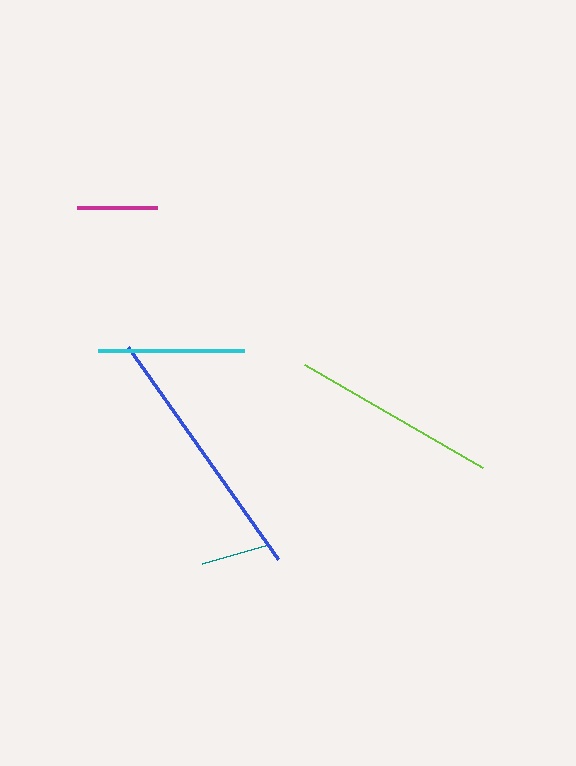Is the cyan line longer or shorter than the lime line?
The lime line is longer than the cyan line.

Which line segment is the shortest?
The teal line is the shortest at approximately 69 pixels.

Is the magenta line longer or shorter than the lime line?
The lime line is longer than the magenta line.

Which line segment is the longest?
The blue line is the longest at approximately 260 pixels.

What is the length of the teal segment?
The teal segment is approximately 69 pixels long.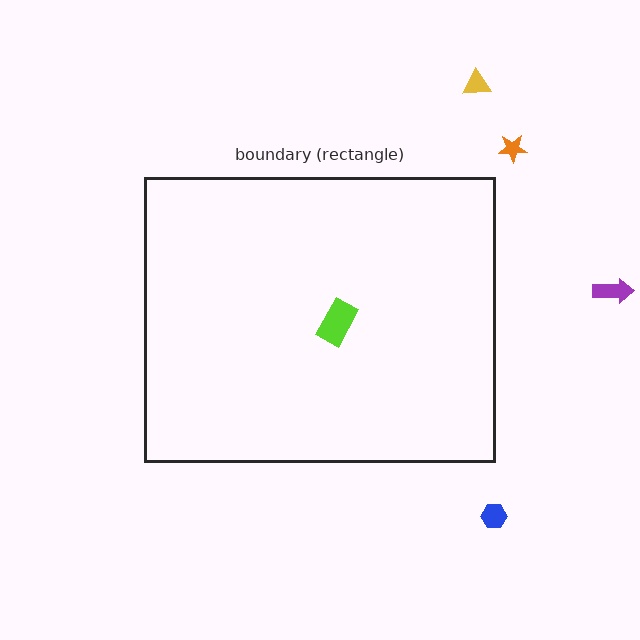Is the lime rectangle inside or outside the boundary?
Inside.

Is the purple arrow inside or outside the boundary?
Outside.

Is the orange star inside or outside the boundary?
Outside.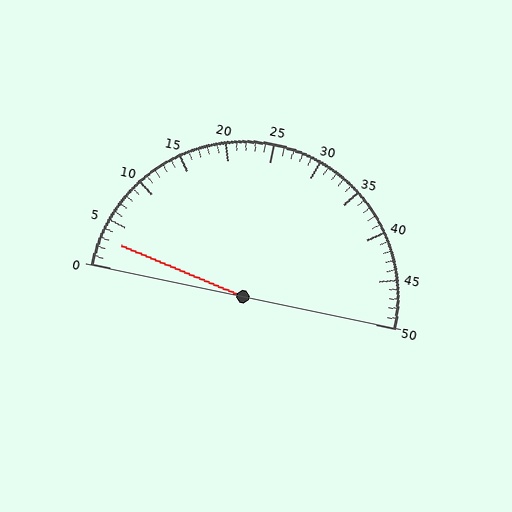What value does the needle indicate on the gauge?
The needle indicates approximately 3.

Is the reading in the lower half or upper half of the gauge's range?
The reading is in the lower half of the range (0 to 50).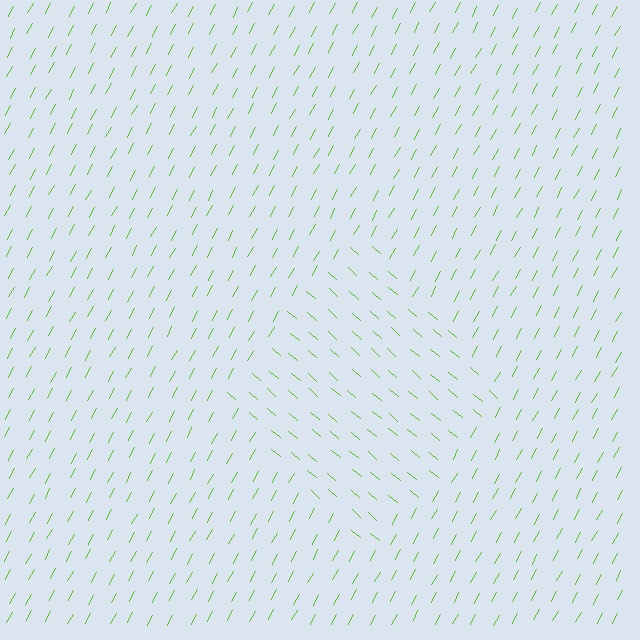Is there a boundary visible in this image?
Yes, there is a texture boundary formed by a change in line orientation.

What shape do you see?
I see a diamond.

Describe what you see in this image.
The image is filled with small lime line segments. A diamond region in the image has lines oriented differently from the surrounding lines, creating a visible texture boundary.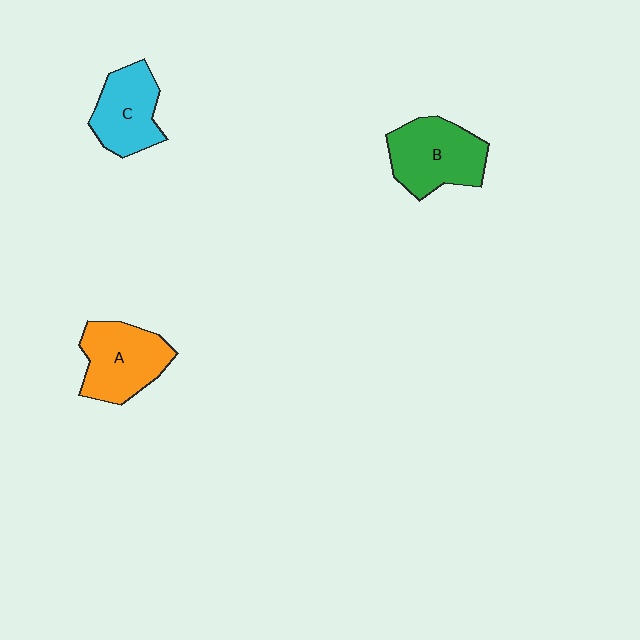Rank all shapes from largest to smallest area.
From largest to smallest: B (green), A (orange), C (cyan).